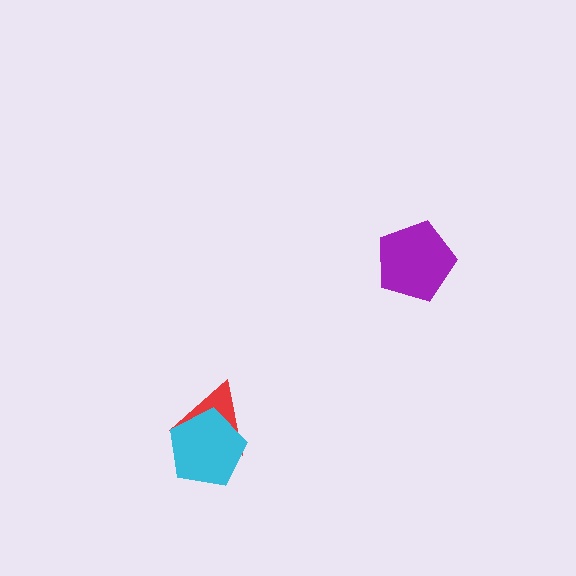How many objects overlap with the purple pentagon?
0 objects overlap with the purple pentagon.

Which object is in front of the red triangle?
The cyan pentagon is in front of the red triangle.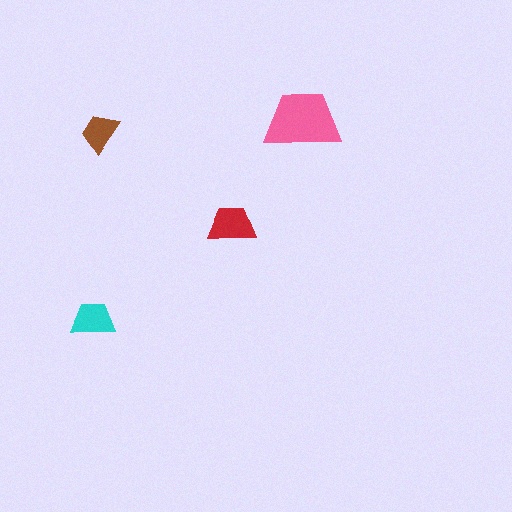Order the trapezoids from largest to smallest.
the pink one, the red one, the cyan one, the brown one.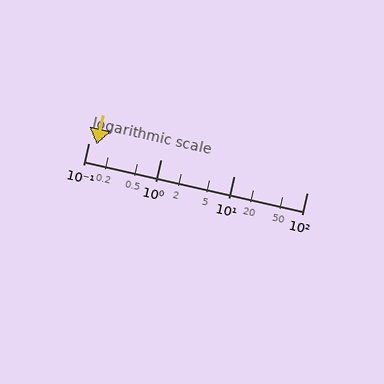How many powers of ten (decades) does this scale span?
The scale spans 3 decades, from 0.1 to 100.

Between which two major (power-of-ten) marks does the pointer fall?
The pointer is between 0.1 and 1.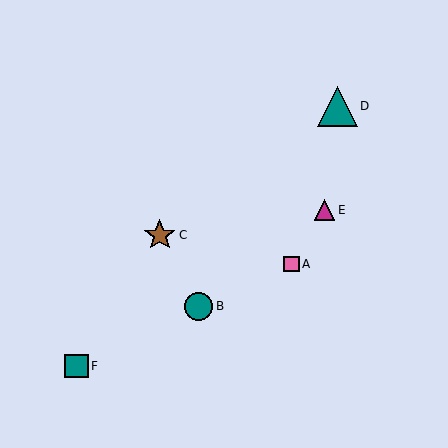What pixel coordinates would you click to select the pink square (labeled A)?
Click at (291, 264) to select the pink square A.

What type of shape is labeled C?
Shape C is a brown star.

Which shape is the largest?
The teal triangle (labeled D) is the largest.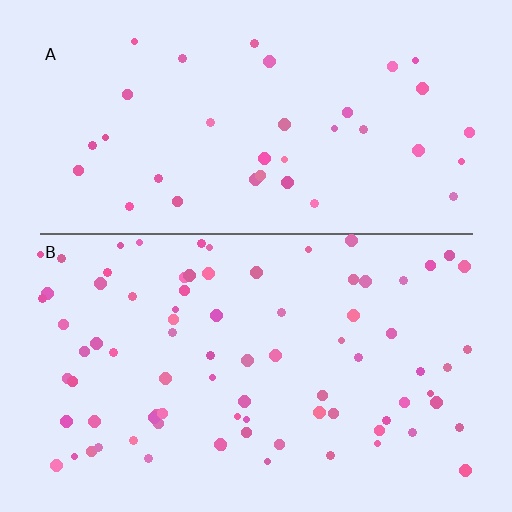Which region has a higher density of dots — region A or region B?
B (the bottom).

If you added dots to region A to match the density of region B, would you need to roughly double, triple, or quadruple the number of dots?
Approximately double.